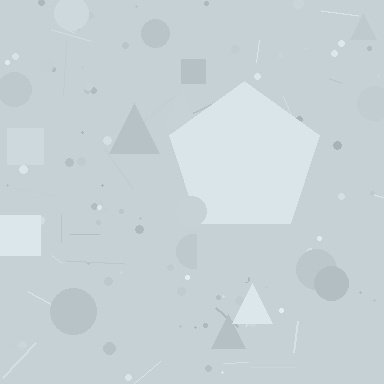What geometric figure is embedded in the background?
A pentagon is embedded in the background.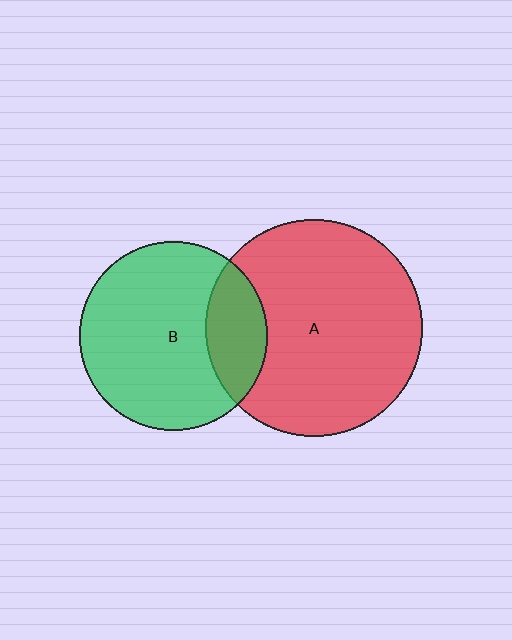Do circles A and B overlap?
Yes.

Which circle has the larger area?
Circle A (red).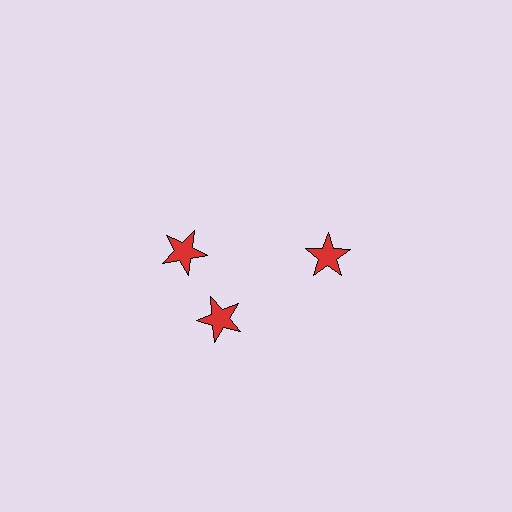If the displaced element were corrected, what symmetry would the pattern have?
It would have 3-fold rotational symmetry — the pattern would map onto itself every 120 degrees.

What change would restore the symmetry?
The symmetry would be restored by rotating it back into even spacing with its neighbors so that all 3 stars sit at equal angles and equal distance from the center.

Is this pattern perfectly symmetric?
No. The 3 red stars are arranged in a ring, but one element near the 11 o'clock position is rotated out of alignment along the ring, breaking the 3-fold rotational symmetry.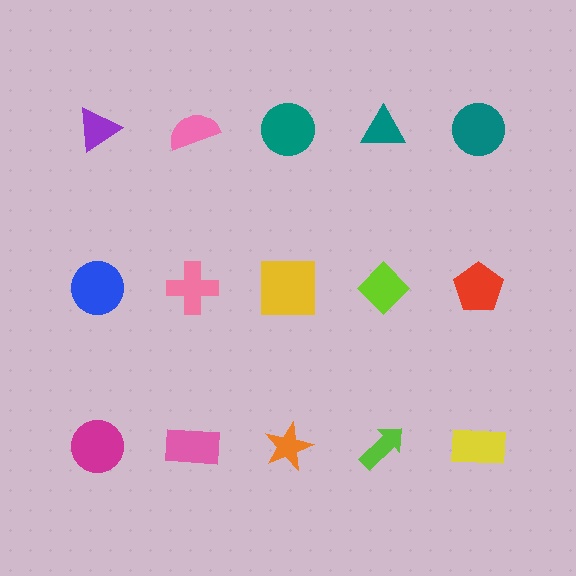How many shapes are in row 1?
5 shapes.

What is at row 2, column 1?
A blue circle.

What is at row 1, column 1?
A purple triangle.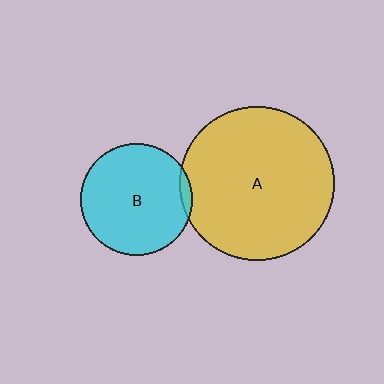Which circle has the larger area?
Circle A (yellow).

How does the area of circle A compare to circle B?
Approximately 1.9 times.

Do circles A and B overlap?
Yes.